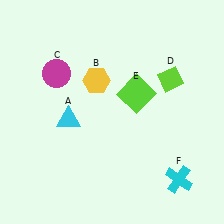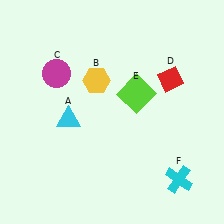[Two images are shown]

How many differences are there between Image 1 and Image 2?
There is 1 difference between the two images.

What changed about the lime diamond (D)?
In Image 1, D is lime. In Image 2, it changed to red.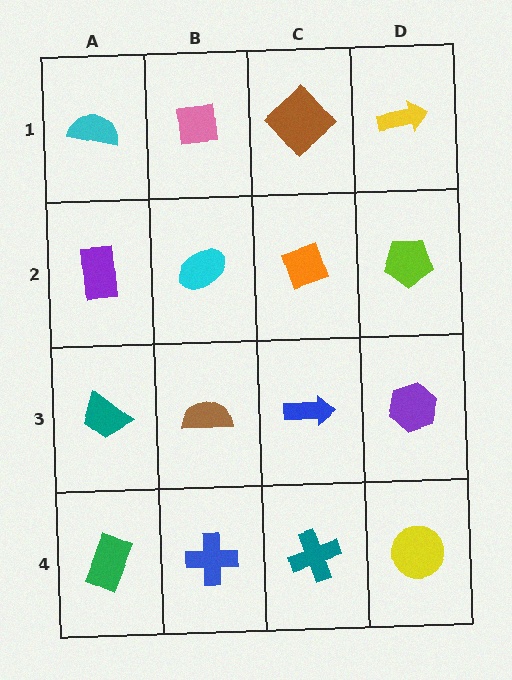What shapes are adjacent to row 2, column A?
A cyan semicircle (row 1, column A), a teal trapezoid (row 3, column A), a cyan ellipse (row 2, column B).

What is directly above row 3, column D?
A lime pentagon.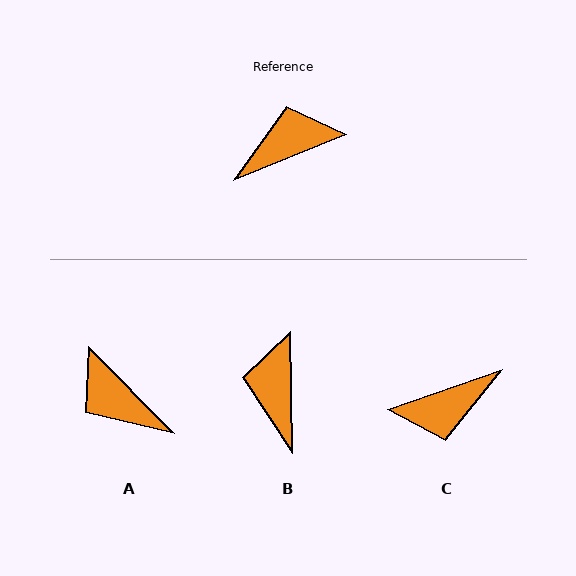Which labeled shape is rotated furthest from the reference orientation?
C, about 177 degrees away.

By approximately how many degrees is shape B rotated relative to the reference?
Approximately 69 degrees counter-clockwise.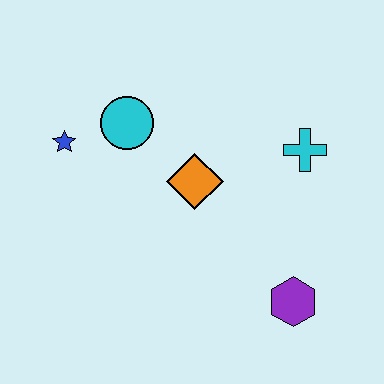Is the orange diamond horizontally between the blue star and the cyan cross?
Yes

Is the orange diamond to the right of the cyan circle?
Yes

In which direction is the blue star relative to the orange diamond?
The blue star is to the left of the orange diamond.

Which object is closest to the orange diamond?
The cyan circle is closest to the orange diamond.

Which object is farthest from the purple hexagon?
The blue star is farthest from the purple hexagon.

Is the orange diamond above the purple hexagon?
Yes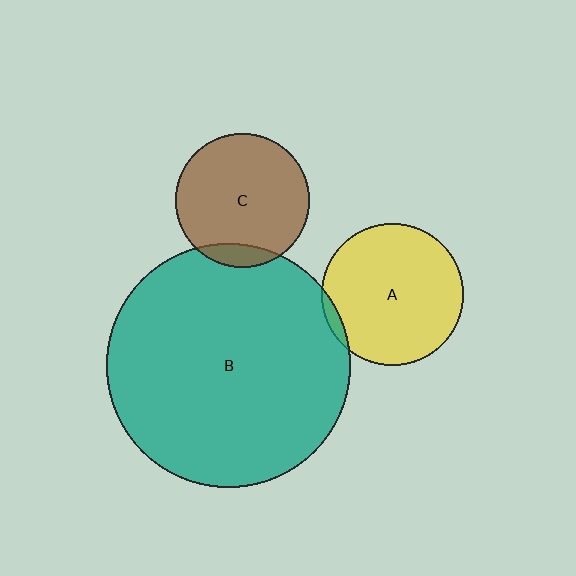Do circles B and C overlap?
Yes.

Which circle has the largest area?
Circle B (teal).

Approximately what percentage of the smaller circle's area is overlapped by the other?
Approximately 10%.